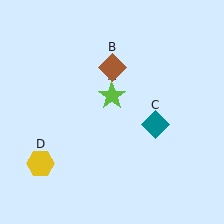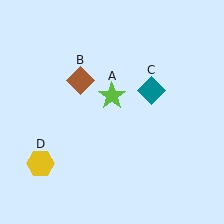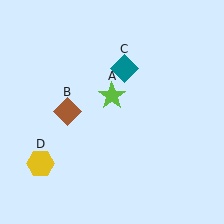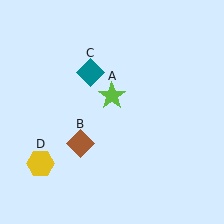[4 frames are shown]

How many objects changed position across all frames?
2 objects changed position: brown diamond (object B), teal diamond (object C).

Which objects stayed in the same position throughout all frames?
Lime star (object A) and yellow hexagon (object D) remained stationary.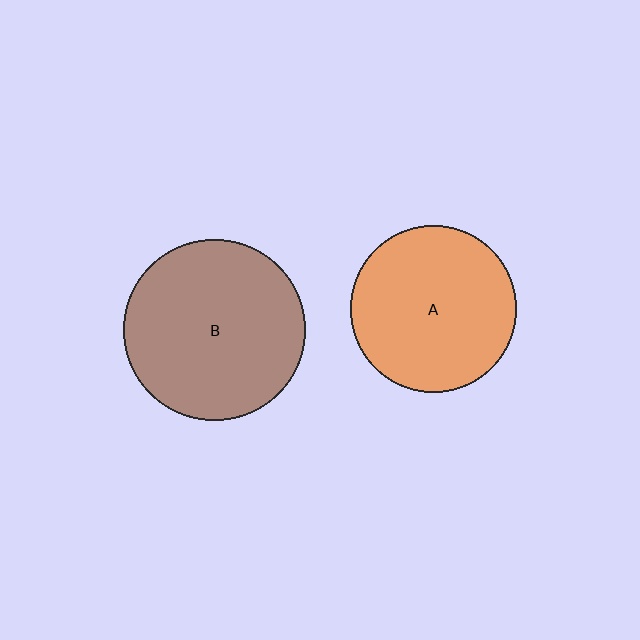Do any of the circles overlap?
No, none of the circles overlap.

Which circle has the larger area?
Circle B (brown).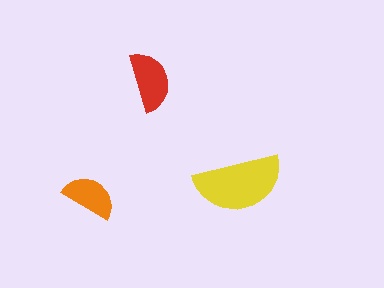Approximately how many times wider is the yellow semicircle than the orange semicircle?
About 1.5 times wider.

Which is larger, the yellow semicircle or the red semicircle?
The yellow one.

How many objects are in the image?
There are 3 objects in the image.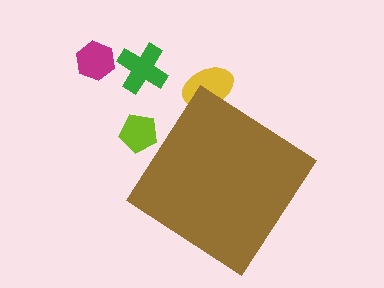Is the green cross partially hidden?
No, the green cross is fully visible.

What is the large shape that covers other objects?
A brown diamond.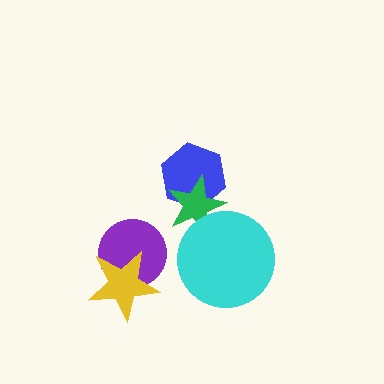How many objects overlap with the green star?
2 objects overlap with the green star.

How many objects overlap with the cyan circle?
1 object overlaps with the cyan circle.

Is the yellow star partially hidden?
No, no other shape covers it.